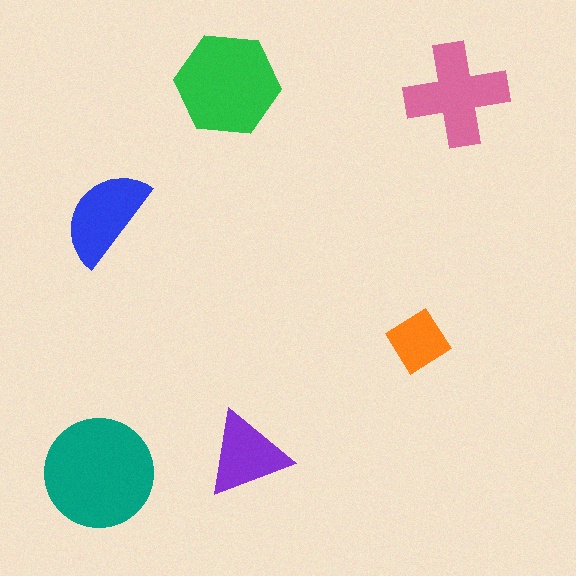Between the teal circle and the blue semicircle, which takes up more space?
The teal circle.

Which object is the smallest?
The orange diamond.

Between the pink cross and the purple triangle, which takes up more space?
The pink cross.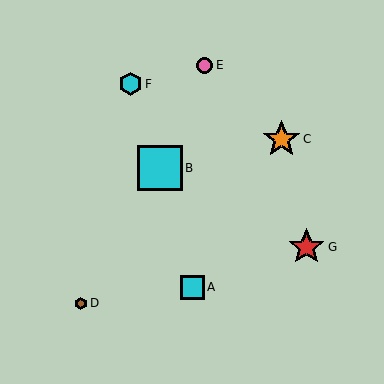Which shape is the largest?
The cyan square (labeled B) is the largest.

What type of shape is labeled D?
Shape D is a brown hexagon.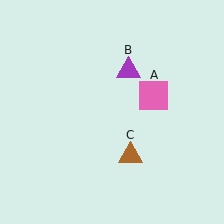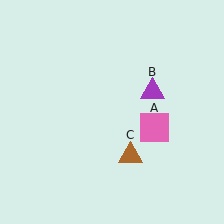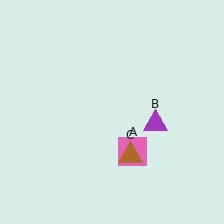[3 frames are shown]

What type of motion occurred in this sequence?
The pink square (object A), purple triangle (object B) rotated clockwise around the center of the scene.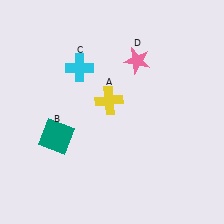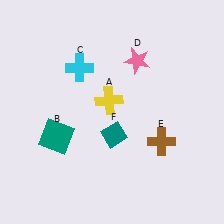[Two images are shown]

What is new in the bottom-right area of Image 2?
A brown cross (E) was added in the bottom-right area of Image 2.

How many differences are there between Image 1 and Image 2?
There are 2 differences between the two images.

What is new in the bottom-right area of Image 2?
A teal diamond (F) was added in the bottom-right area of Image 2.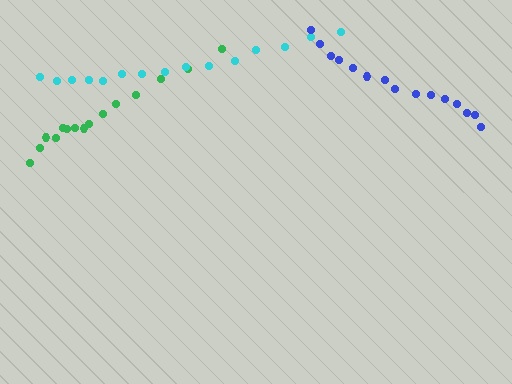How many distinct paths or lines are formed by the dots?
There are 3 distinct paths.